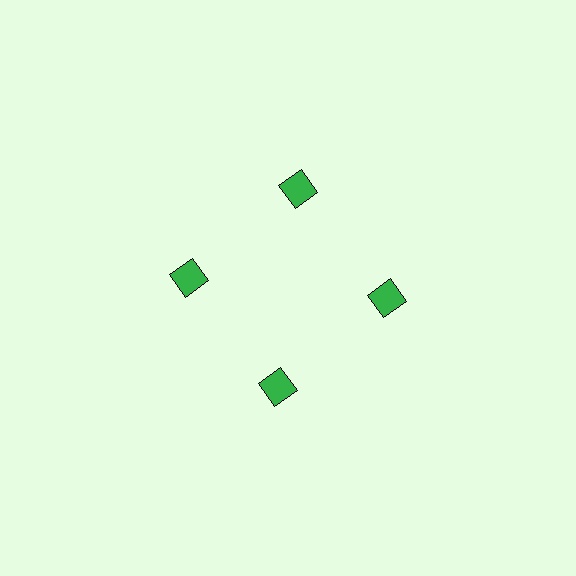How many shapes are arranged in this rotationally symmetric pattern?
There are 4 shapes, arranged in 4 groups of 1.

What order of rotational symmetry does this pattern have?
This pattern has 4-fold rotational symmetry.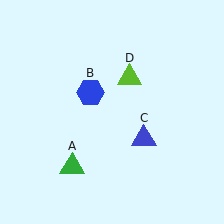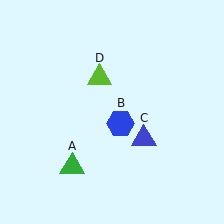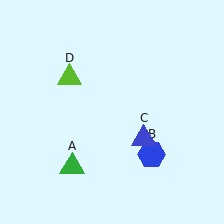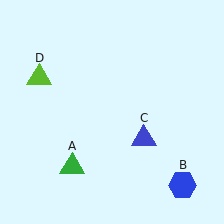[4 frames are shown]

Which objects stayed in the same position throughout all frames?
Green triangle (object A) and blue triangle (object C) remained stationary.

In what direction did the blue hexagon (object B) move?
The blue hexagon (object B) moved down and to the right.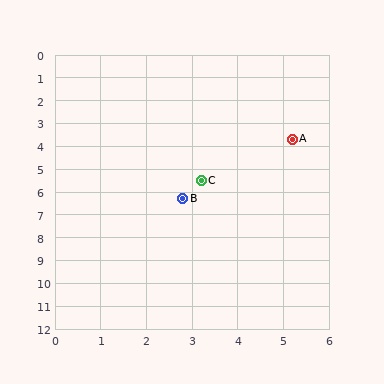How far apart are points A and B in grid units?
Points A and B are about 3.5 grid units apart.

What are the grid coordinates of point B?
Point B is at approximately (2.8, 6.3).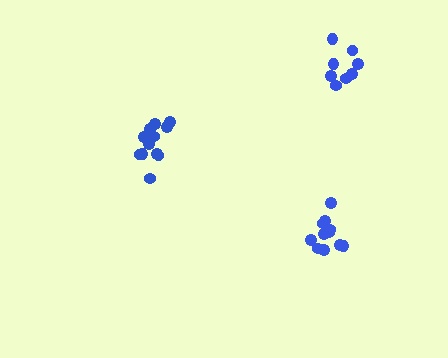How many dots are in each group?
Group 1: 14 dots, Group 2: 8 dots, Group 3: 11 dots (33 total).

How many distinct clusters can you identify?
There are 3 distinct clusters.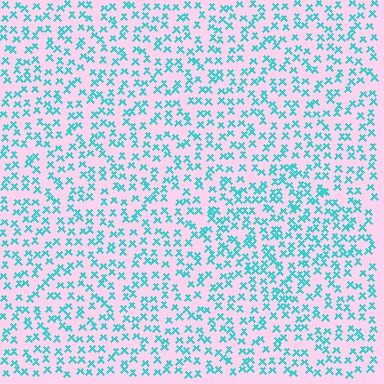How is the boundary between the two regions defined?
The boundary is defined by a change in element density (approximately 1.5x ratio). All elements are the same color, size, and shape.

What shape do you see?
I see a diamond.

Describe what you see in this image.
The image contains small cyan elements arranged at two different densities. A diamond-shaped region is visible where the elements are more densely packed than the surrounding area.